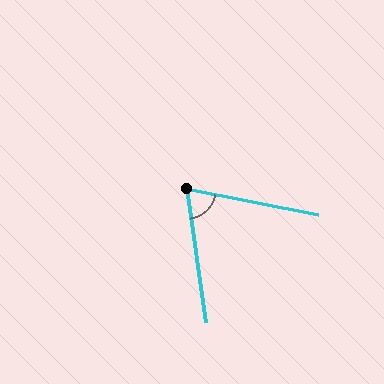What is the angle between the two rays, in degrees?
Approximately 71 degrees.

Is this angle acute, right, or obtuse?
It is acute.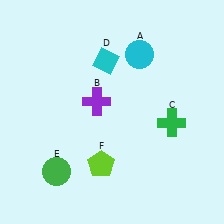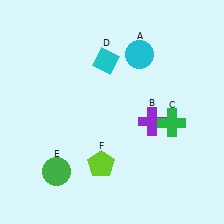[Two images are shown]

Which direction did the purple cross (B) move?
The purple cross (B) moved right.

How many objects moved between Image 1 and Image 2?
1 object moved between the two images.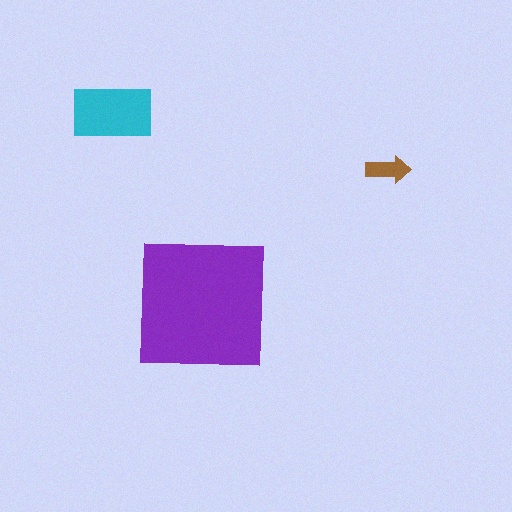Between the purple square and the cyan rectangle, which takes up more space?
The purple square.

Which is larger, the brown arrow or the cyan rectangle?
The cyan rectangle.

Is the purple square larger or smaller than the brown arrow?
Larger.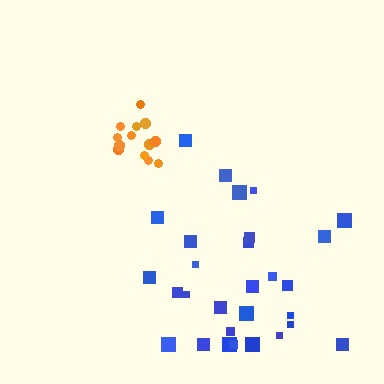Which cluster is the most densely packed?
Orange.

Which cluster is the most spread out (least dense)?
Blue.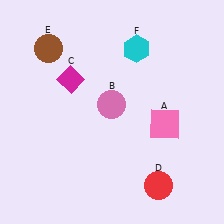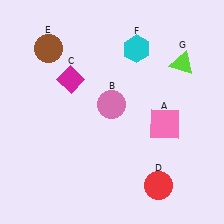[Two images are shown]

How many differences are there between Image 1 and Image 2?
There is 1 difference between the two images.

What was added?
A lime triangle (G) was added in Image 2.